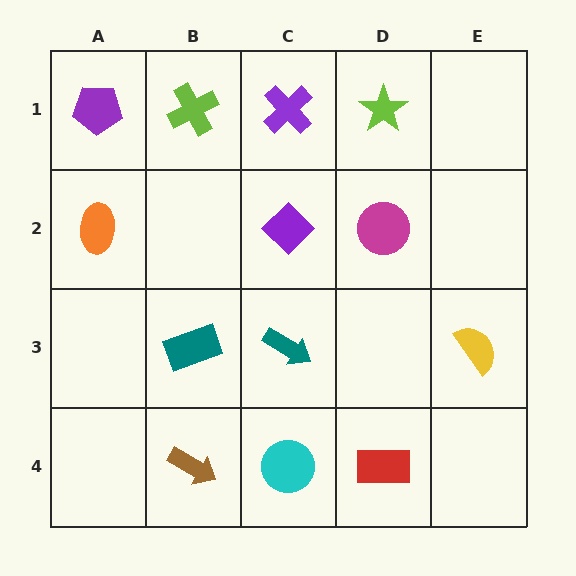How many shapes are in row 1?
4 shapes.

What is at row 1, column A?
A purple pentagon.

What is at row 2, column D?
A magenta circle.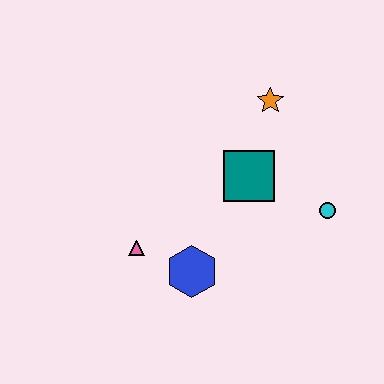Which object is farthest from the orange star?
The pink triangle is farthest from the orange star.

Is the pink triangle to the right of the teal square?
No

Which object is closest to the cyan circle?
The teal square is closest to the cyan circle.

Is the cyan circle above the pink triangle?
Yes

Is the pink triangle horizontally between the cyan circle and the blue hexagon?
No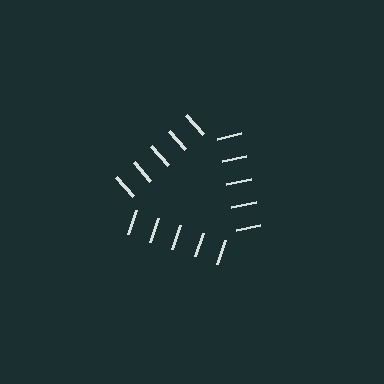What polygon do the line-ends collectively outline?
An illusory triangle — the line segments terminate on its edges but no continuous stroke is drawn.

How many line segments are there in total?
15 — 5 along each of the 3 edges.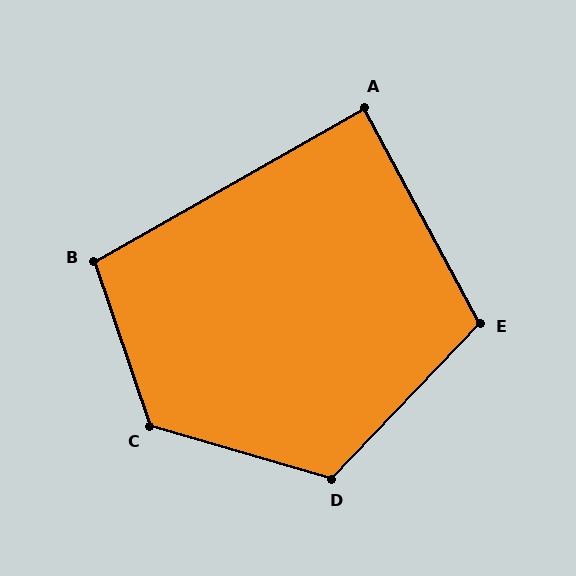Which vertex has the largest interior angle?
C, at approximately 125 degrees.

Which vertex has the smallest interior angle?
A, at approximately 89 degrees.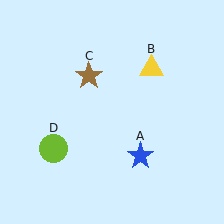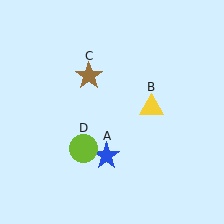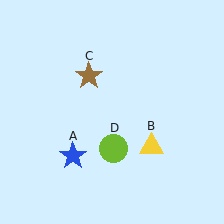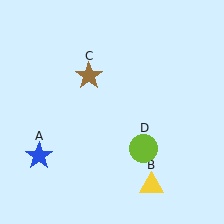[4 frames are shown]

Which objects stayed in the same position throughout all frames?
Brown star (object C) remained stationary.